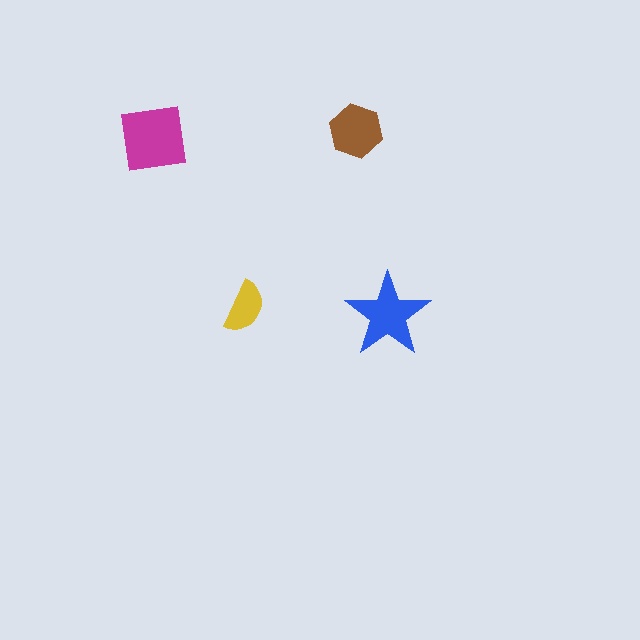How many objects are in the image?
There are 4 objects in the image.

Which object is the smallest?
The yellow semicircle.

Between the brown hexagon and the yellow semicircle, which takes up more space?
The brown hexagon.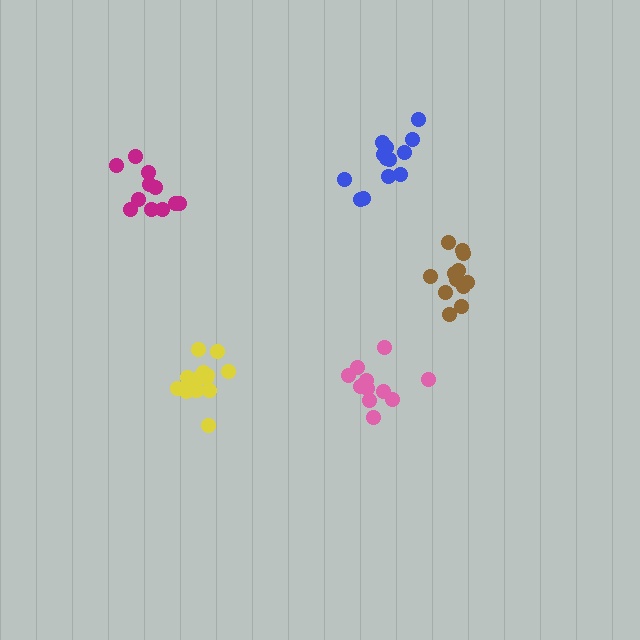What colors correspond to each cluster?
The clusters are colored: blue, yellow, brown, pink, magenta.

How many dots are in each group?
Group 1: 13 dots, Group 2: 14 dots, Group 3: 12 dots, Group 4: 11 dots, Group 5: 11 dots (61 total).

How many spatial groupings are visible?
There are 5 spatial groupings.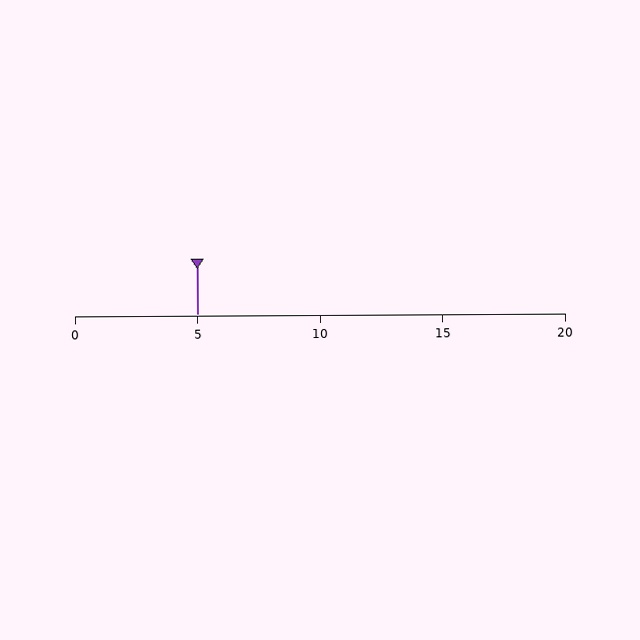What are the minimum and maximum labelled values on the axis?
The axis runs from 0 to 20.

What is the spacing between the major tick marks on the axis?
The major ticks are spaced 5 apart.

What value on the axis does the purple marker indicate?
The marker indicates approximately 5.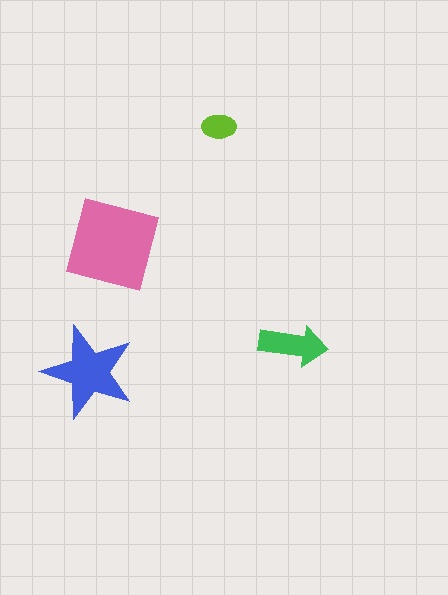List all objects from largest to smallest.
The pink square, the blue star, the green arrow, the lime ellipse.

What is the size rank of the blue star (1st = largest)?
2nd.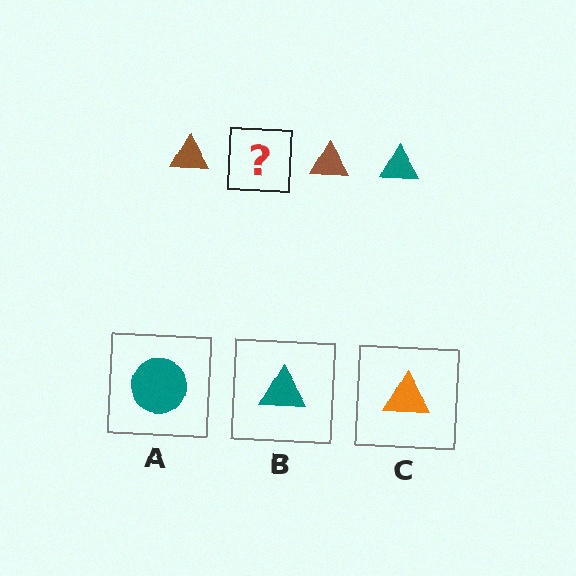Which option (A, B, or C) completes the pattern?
B.